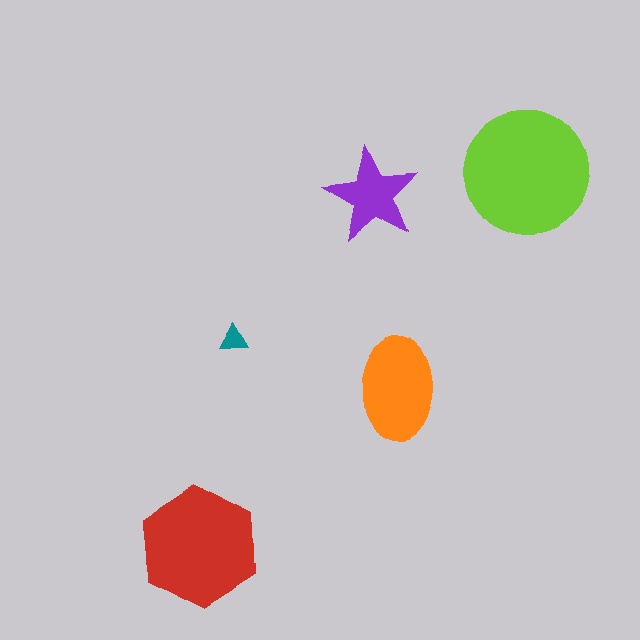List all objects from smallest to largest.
The teal triangle, the purple star, the orange ellipse, the red hexagon, the lime circle.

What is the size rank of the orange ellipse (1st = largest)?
3rd.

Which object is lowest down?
The red hexagon is bottommost.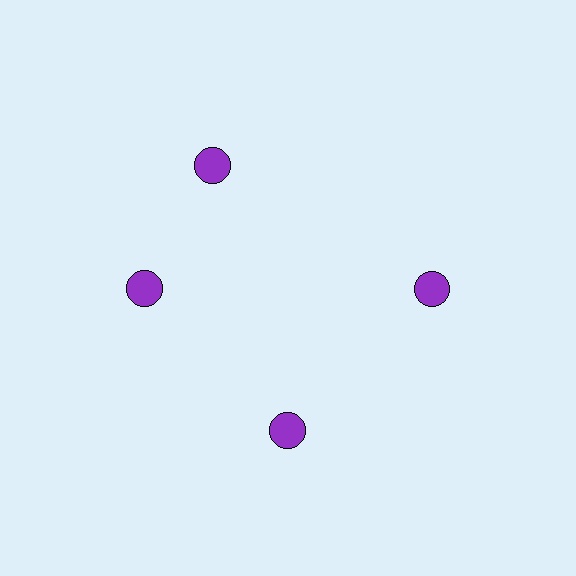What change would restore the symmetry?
The symmetry would be restored by rotating it back into even spacing with its neighbors so that all 4 circles sit at equal angles and equal distance from the center.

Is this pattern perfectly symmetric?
No. The 4 purple circles are arranged in a ring, but one element near the 12 o'clock position is rotated out of alignment along the ring, breaking the 4-fold rotational symmetry.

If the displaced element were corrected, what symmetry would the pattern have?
It would have 4-fold rotational symmetry — the pattern would map onto itself every 90 degrees.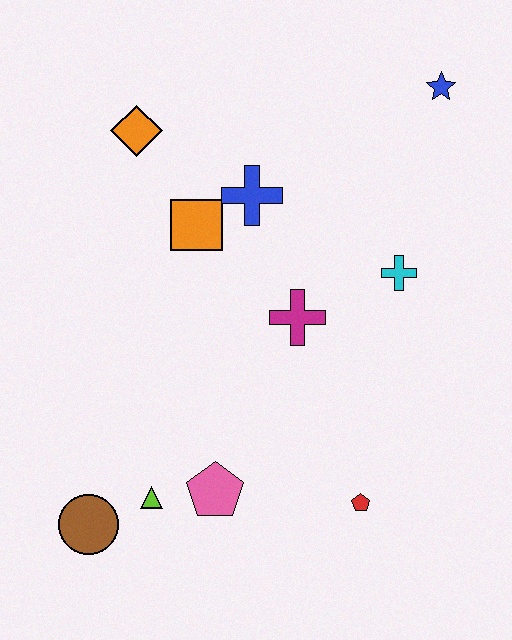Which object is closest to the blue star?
The cyan cross is closest to the blue star.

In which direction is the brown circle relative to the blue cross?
The brown circle is below the blue cross.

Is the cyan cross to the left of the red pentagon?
No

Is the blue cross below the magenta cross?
No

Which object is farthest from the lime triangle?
The blue star is farthest from the lime triangle.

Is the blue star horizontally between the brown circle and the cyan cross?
No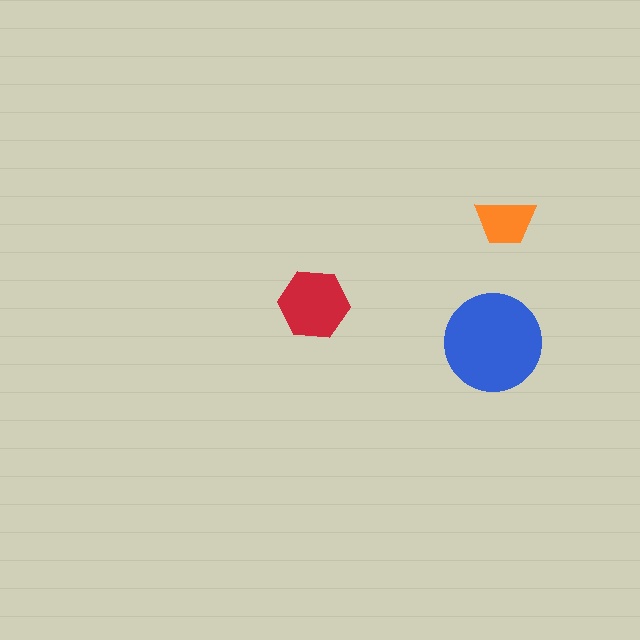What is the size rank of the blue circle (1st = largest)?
1st.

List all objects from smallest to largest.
The orange trapezoid, the red hexagon, the blue circle.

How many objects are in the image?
There are 3 objects in the image.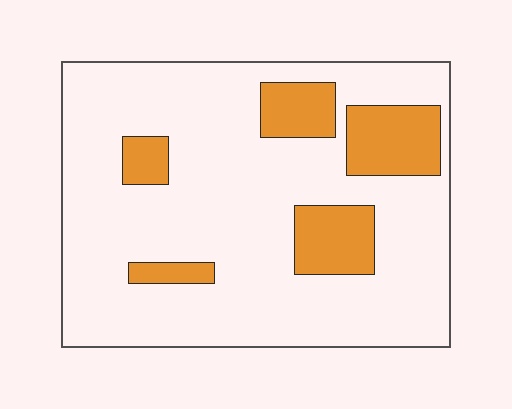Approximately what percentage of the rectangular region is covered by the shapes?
Approximately 20%.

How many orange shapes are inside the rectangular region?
5.